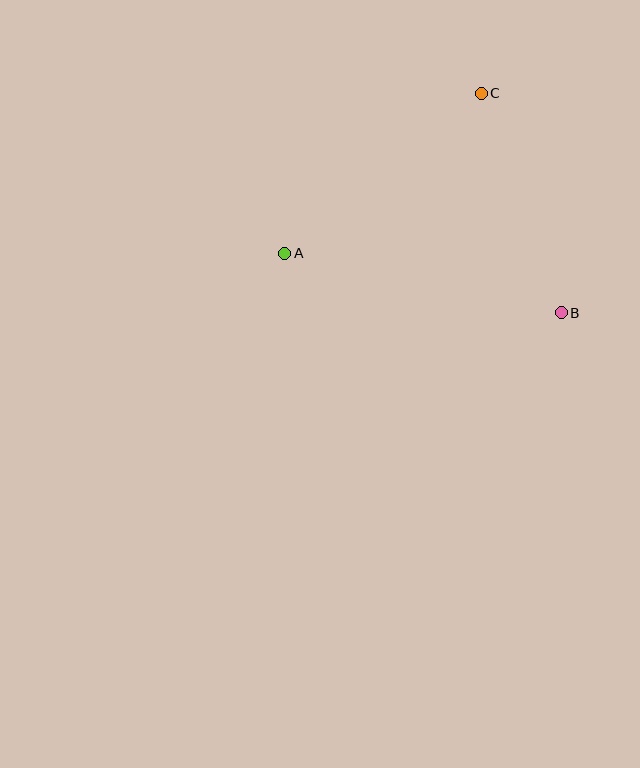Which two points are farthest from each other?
Points A and B are farthest from each other.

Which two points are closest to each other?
Points B and C are closest to each other.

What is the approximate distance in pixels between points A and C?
The distance between A and C is approximately 253 pixels.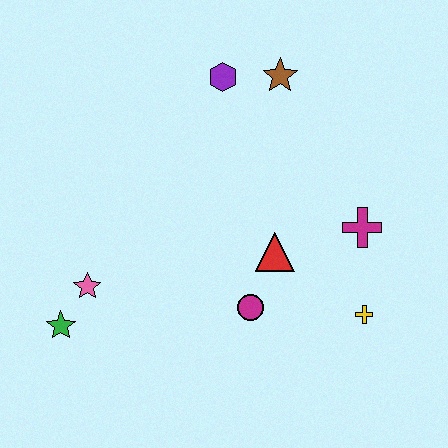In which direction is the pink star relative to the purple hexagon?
The pink star is below the purple hexagon.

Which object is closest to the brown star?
The purple hexagon is closest to the brown star.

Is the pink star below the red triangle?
Yes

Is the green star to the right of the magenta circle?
No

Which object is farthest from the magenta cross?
The green star is farthest from the magenta cross.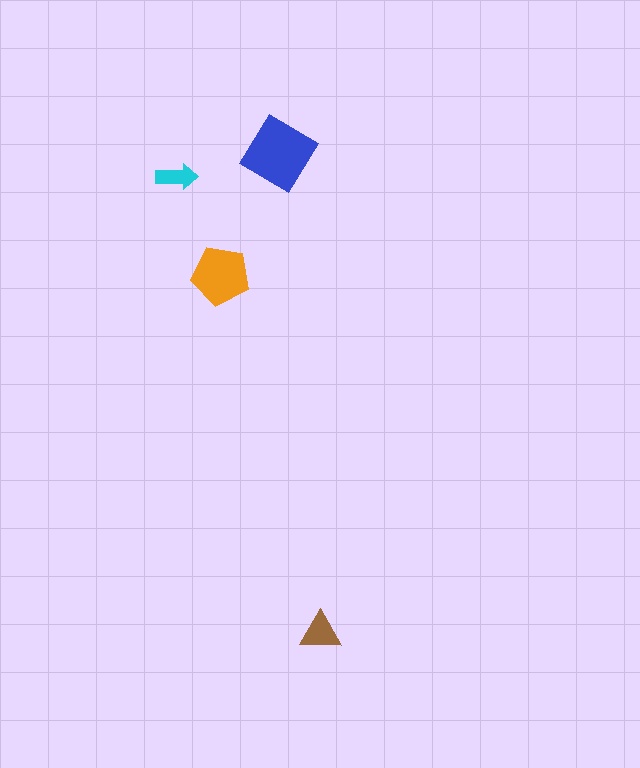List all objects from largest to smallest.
The blue diamond, the orange pentagon, the brown triangle, the cyan arrow.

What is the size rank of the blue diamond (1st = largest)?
1st.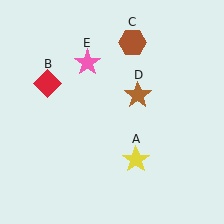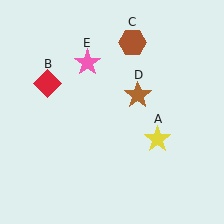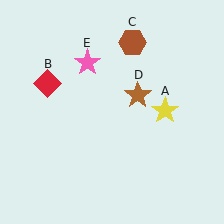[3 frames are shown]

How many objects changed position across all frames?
1 object changed position: yellow star (object A).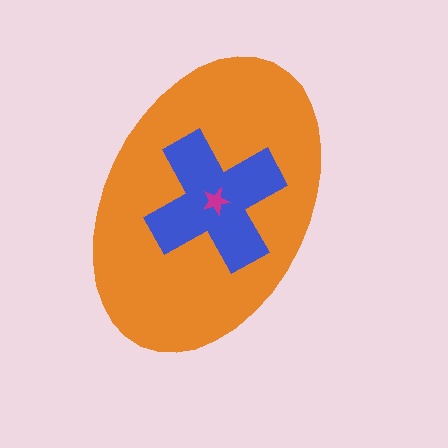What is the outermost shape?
The orange ellipse.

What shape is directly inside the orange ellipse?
The blue cross.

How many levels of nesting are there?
3.